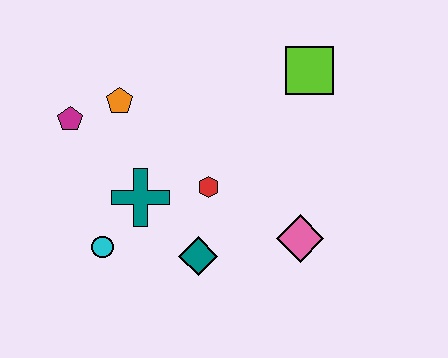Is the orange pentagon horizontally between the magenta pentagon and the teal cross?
Yes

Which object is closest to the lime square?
The red hexagon is closest to the lime square.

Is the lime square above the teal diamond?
Yes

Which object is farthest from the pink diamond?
The magenta pentagon is farthest from the pink diamond.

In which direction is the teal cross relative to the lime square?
The teal cross is to the left of the lime square.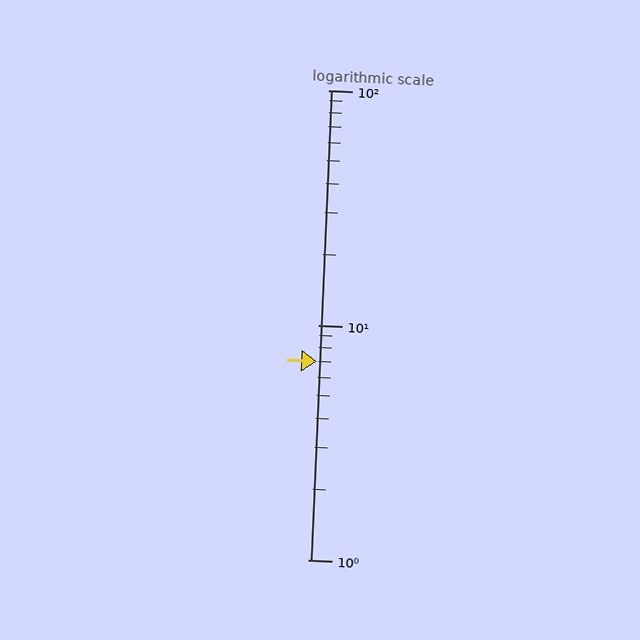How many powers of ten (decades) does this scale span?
The scale spans 2 decades, from 1 to 100.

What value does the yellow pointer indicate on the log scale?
The pointer indicates approximately 7.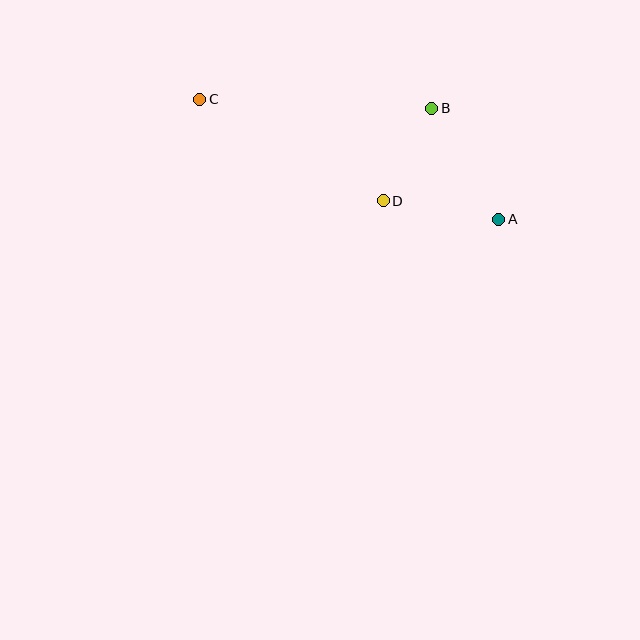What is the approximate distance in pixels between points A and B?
The distance between A and B is approximately 130 pixels.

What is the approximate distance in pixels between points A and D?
The distance between A and D is approximately 117 pixels.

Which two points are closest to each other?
Points B and D are closest to each other.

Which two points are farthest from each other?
Points A and C are farthest from each other.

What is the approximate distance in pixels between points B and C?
The distance between B and C is approximately 232 pixels.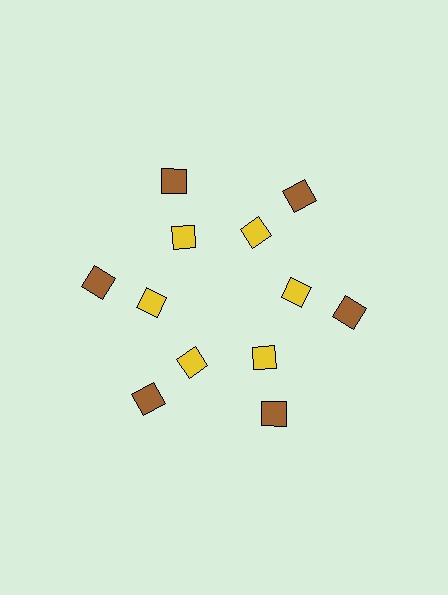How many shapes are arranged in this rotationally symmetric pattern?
There are 12 shapes, arranged in 6 groups of 2.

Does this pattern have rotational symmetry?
Yes, this pattern has 6-fold rotational symmetry. It looks the same after rotating 60 degrees around the center.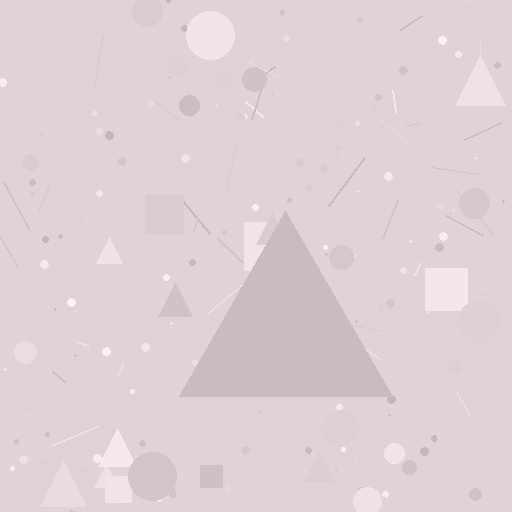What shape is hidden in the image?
A triangle is hidden in the image.